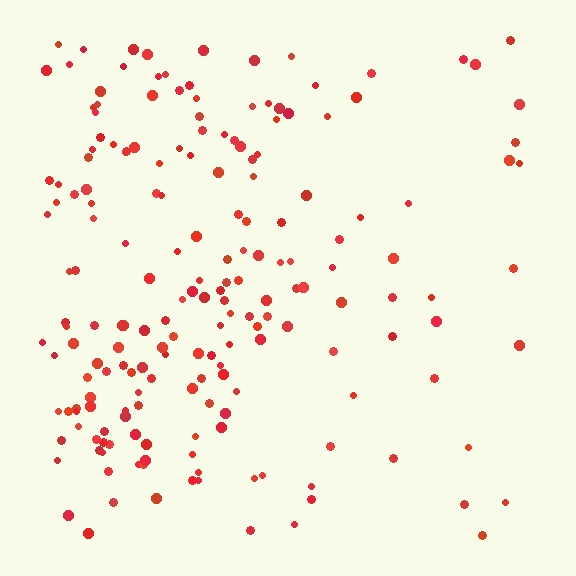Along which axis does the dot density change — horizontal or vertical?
Horizontal.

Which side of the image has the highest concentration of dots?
The left.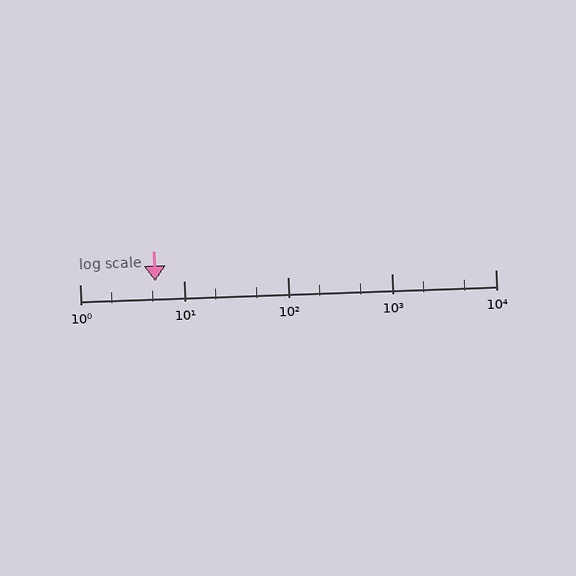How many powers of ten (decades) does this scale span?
The scale spans 4 decades, from 1 to 10000.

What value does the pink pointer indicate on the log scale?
The pointer indicates approximately 5.3.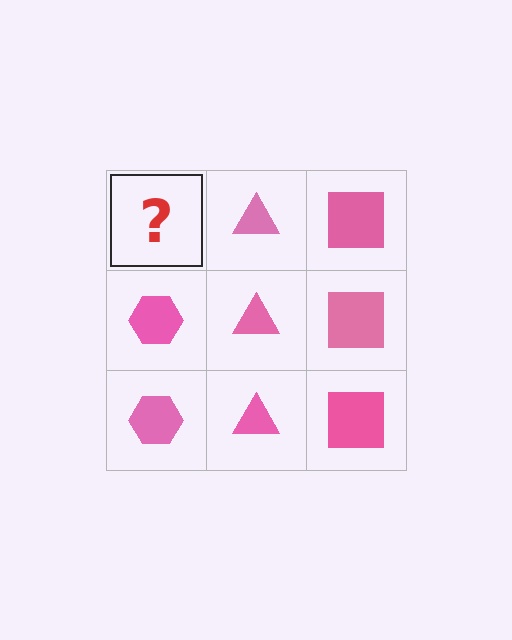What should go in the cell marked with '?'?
The missing cell should contain a pink hexagon.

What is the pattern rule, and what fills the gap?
The rule is that each column has a consistent shape. The gap should be filled with a pink hexagon.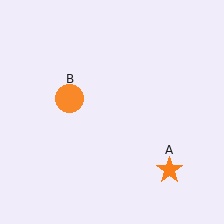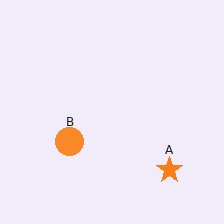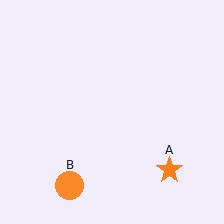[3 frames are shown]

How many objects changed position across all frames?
1 object changed position: orange circle (object B).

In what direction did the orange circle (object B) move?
The orange circle (object B) moved down.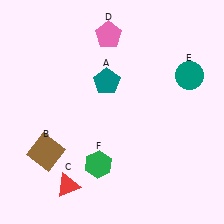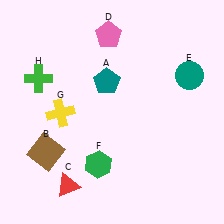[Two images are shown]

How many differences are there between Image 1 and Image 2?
There are 2 differences between the two images.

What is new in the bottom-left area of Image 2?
A yellow cross (G) was added in the bottom-left area of Image 2.